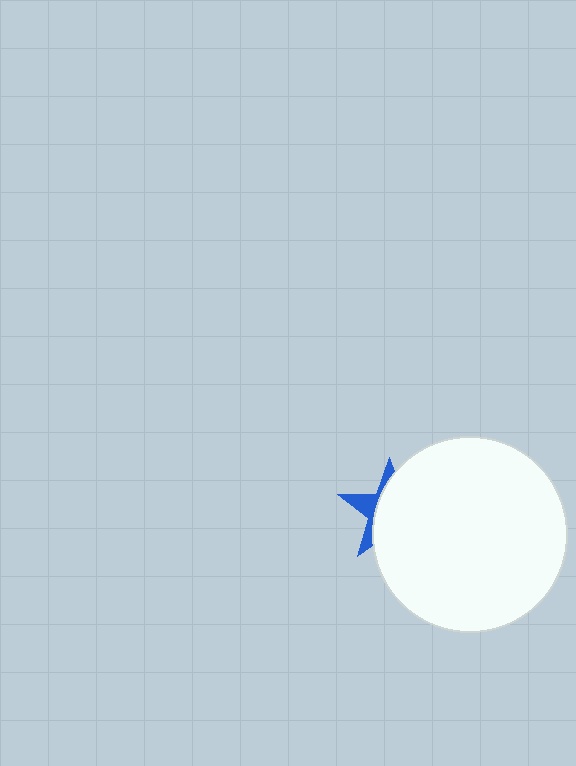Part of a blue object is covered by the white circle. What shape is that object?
It is a star.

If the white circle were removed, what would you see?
You would see the complete blue star.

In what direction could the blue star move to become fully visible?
The blue star could move left. That would shift it out from behind the white circle entirely.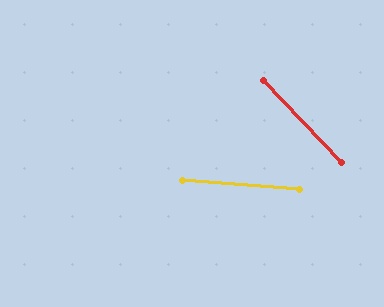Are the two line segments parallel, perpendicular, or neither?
Neither parallel nor perpendicular — they differ by about 42°.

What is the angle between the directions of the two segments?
Approximately 42 degrees.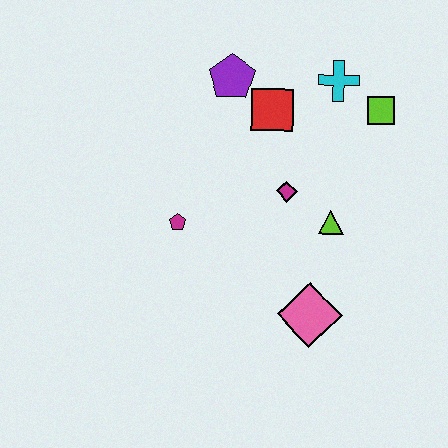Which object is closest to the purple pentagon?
The red square is closest to the purple pentagon.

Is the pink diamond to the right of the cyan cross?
No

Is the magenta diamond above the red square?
No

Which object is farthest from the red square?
The pink diamond is farthest from the red square.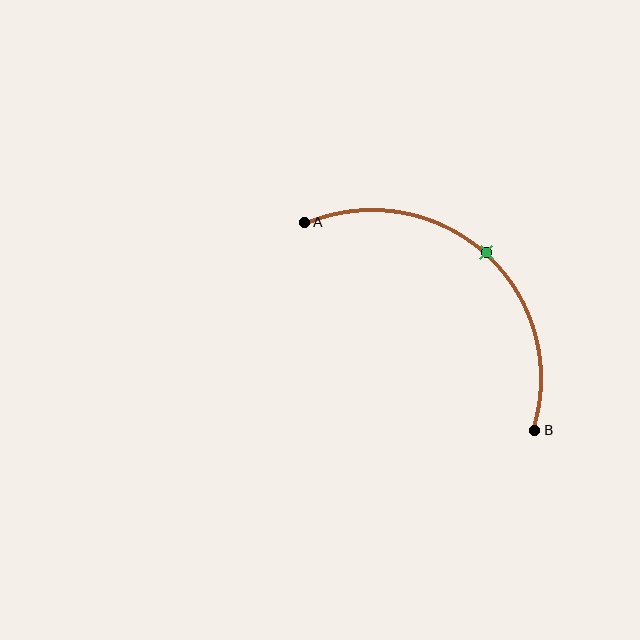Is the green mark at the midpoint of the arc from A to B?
Yes. The green mark lies on the arc at equal arc-length from both A and B — it is the arc midpoint.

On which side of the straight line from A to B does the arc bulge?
The arc bulges above and to the right of the straight line connecting A and B.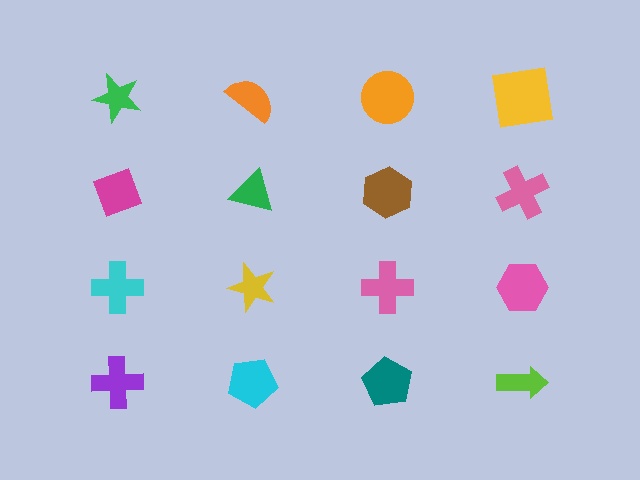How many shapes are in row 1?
4 shapes.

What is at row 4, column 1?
A purple cross.